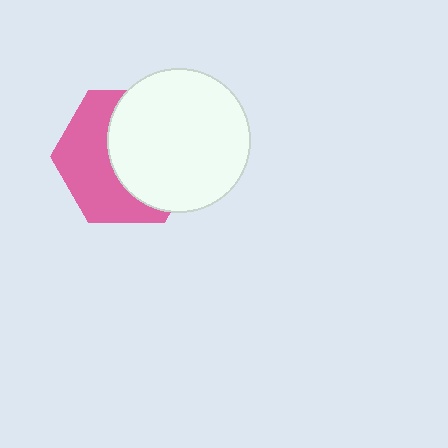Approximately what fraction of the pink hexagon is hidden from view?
Roughly 53% of the pink hexagon is hidden behind the white circle.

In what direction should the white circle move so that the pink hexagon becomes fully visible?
The white circle should move right. That is the shortest direction to clear the overlap and leave the pink hexagon fully visible.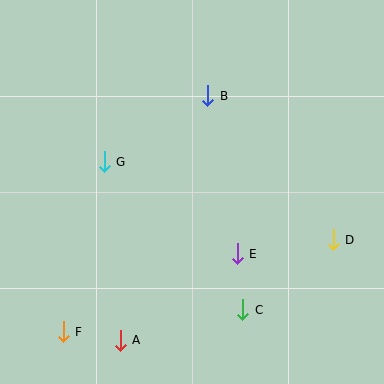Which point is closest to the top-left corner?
Point G is closest to the top-left corner.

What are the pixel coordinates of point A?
Point A is at (120, 340).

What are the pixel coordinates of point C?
Point C is at (243, 310).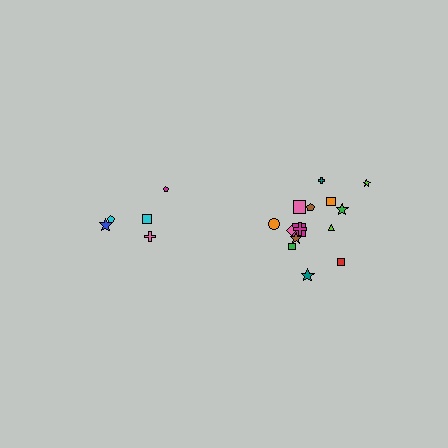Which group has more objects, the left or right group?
The right group.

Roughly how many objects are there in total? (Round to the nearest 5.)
Roughly 20 objects in total.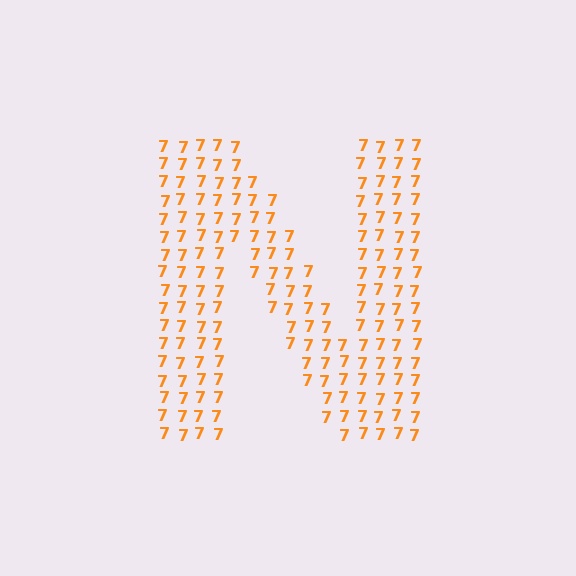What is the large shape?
The large shape is the letter N.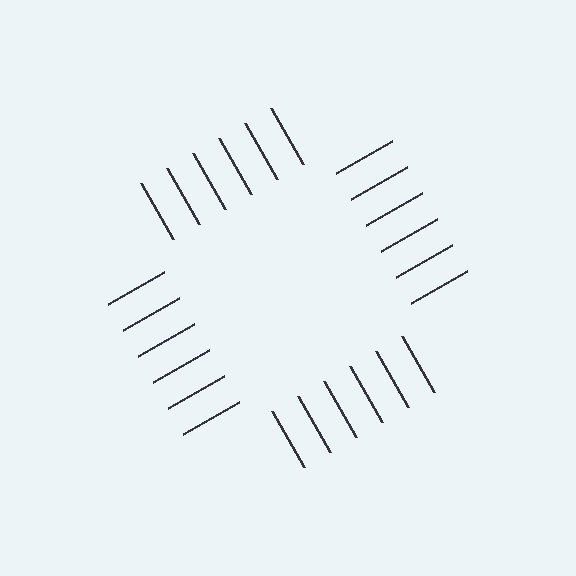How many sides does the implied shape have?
4 sides — the line-ends trace a square.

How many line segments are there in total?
24 — 6 along each of the 4 edges.